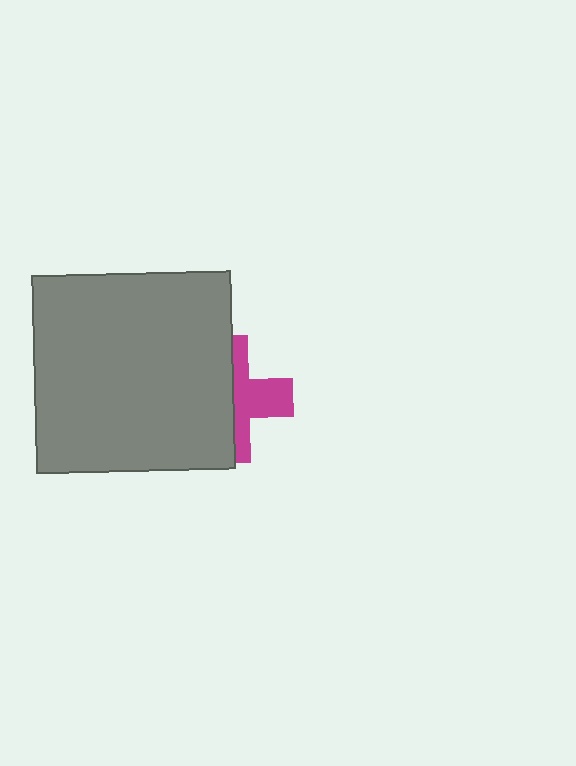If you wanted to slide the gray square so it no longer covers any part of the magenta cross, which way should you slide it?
Slide it left — that is the most direct way to separate the two shapes.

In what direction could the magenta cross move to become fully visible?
The magenta cross could move right. That would shift it out from behind the gray square entirely.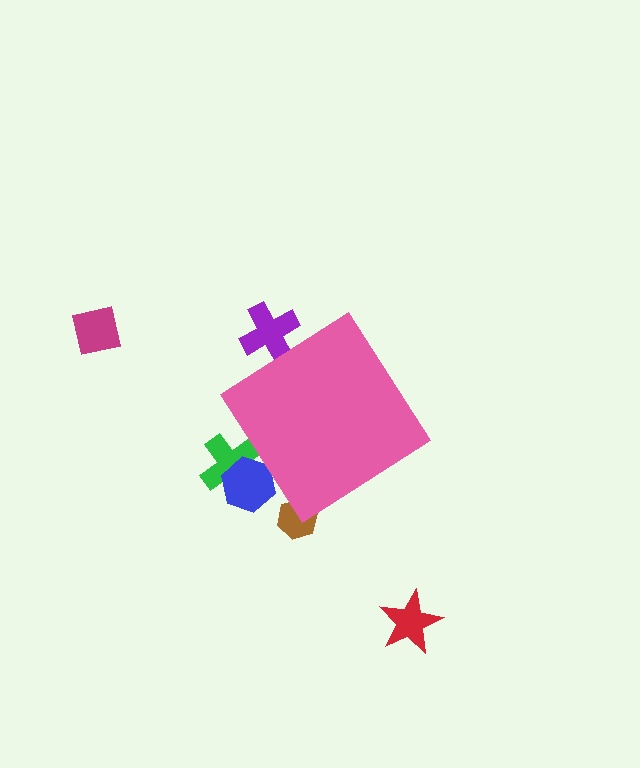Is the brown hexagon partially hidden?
Yes, the brown hexagon is partially hidden behind the pink diamond.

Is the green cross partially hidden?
Yes, the green cross is partially hidden behind the pink diamond.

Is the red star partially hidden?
No, the red star is fully visible.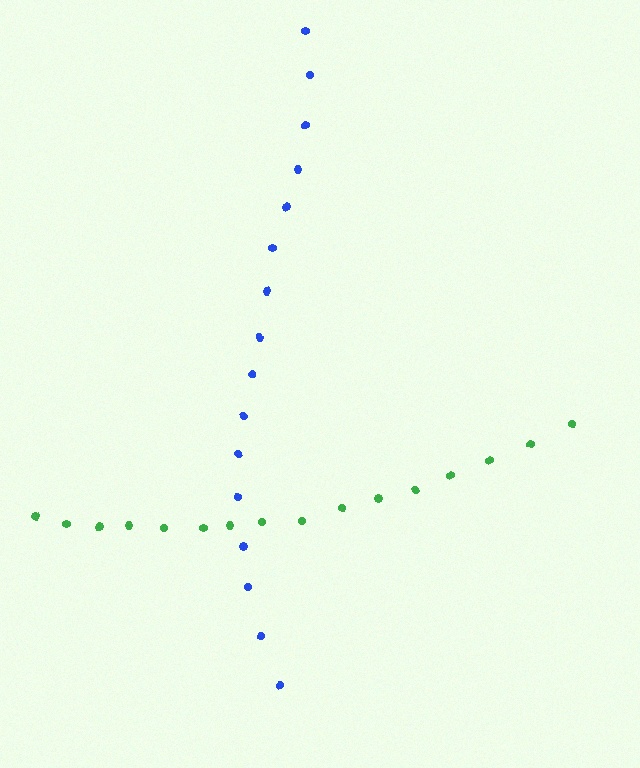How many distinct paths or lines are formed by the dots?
There are 2 distinct paths.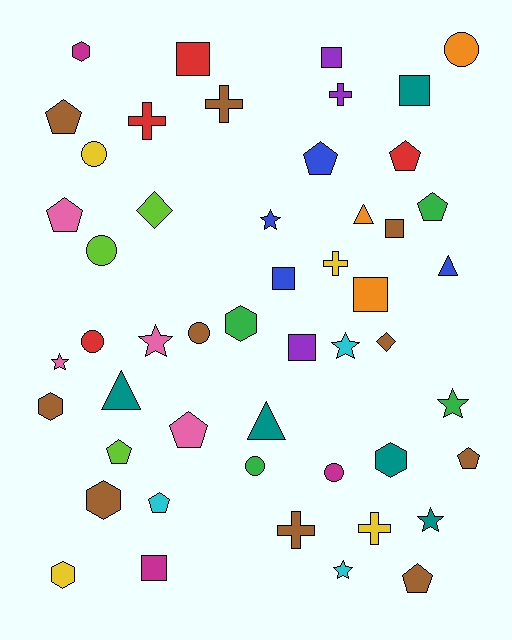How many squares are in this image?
There are 8 squares.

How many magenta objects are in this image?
There are 3 magenta objects.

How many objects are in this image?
There are 50 objects.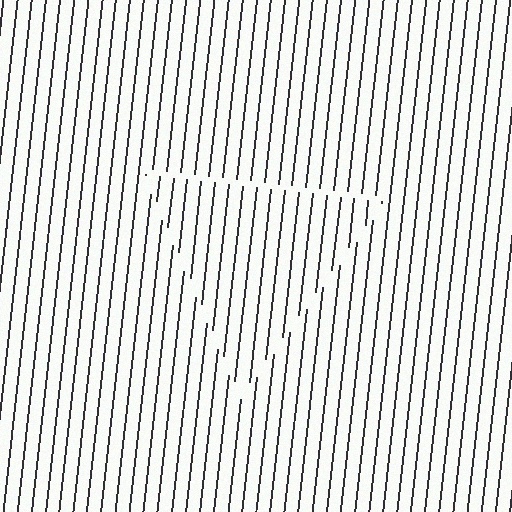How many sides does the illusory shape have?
3 sides — the line-ends trace a triangle.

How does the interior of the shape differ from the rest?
The interior of the shape contains the same grating, shifted by half a period — the contour is defined by the phase discontinuity where line-ends from the inner and outer gratings abut.